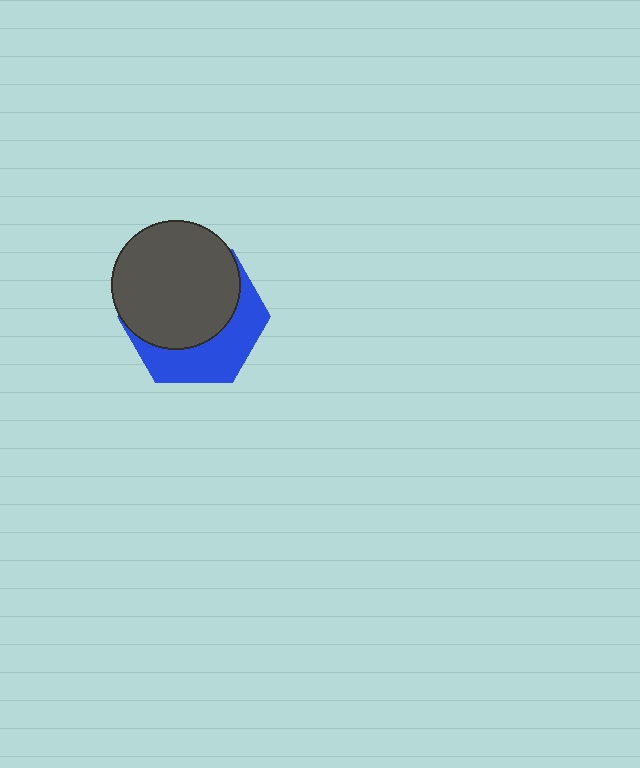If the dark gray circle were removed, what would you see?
You would see the complete blue hexagon.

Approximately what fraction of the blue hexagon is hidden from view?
Roughly 61% of the blue hexagon is hidden behind the dark gray circle.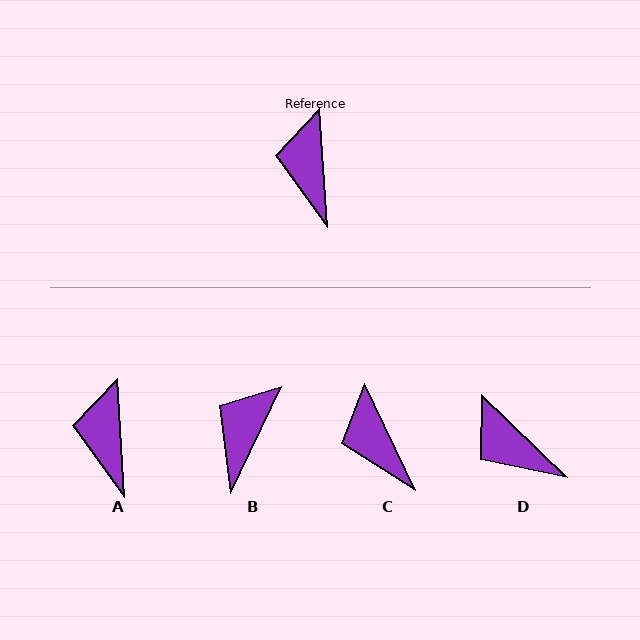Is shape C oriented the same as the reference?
No, it is off by about 22 degrees.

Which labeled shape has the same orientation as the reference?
A.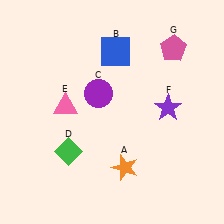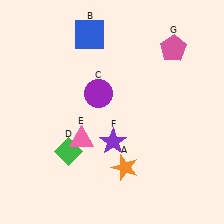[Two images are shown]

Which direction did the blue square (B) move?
The blue square (B) moved left.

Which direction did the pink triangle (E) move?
The pink triangle (E) moved down.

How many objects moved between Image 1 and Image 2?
3 objects moved between the two images.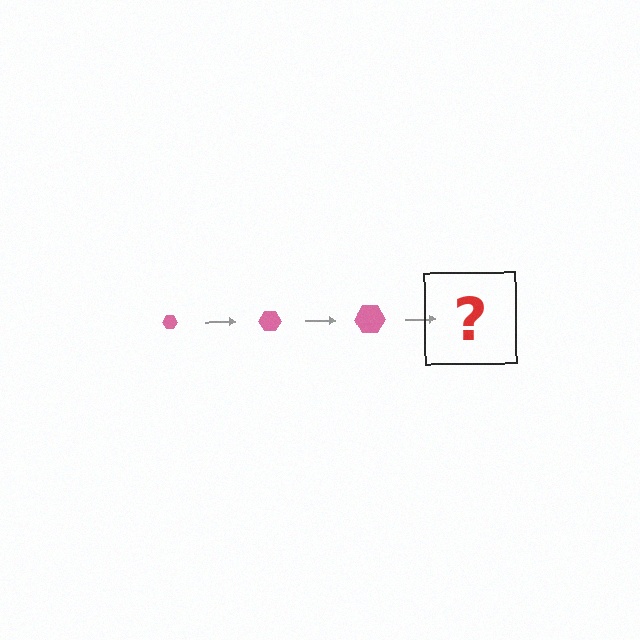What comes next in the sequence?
The next element should be a pink hexagon, larger than the previous one.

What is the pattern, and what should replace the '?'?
The pattern is that the hexagon gets progressively larger each step. The '?' should be a pink hexagon, larger than the previous one.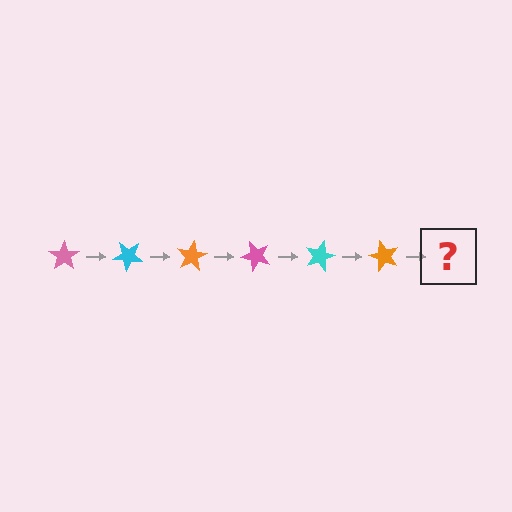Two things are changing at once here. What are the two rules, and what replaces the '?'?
The two rules are that it rotates 40 degrees each step and the color cycles through pink, cyan, and orange. The '?' should be a pink star, rotated 240 degrees from the start.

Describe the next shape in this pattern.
It should be a pink star, rotated 240 degrees from the start.